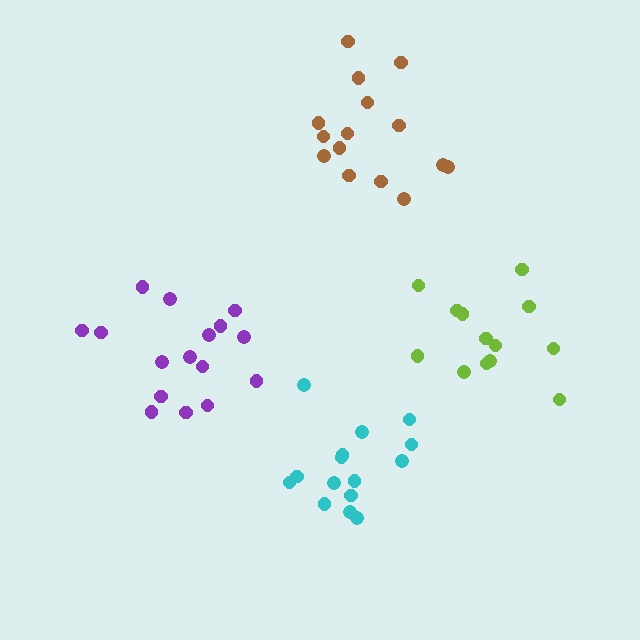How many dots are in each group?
Group 1: 13 dots, Group 2: 15 dots, Group 3: 15 dots, Group 4: 16 dots (59 total).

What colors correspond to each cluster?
The clusters are colored: lime, brown, cyan, purple.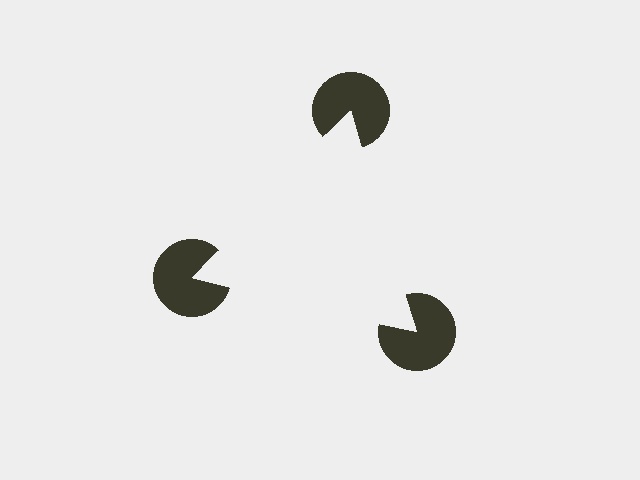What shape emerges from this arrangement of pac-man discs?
An illusory triangle — its edges are inferred from the aligned wedge cuts in the pac-man discs, not physically drawn.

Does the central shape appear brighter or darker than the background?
It typically appears slightly brighter than the background, even though no actual brightness change is drawn.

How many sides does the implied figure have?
3 sides.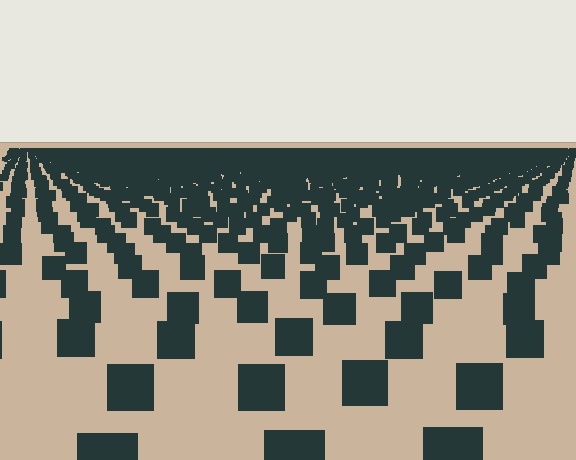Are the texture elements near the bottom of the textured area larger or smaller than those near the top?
Larger. Near the bottom, elements are closer to the viewer and appear at a bigger on-screen size.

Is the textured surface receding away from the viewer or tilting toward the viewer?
The surface is receding away from the viewer. Texture elements get smaller and denser toward the top.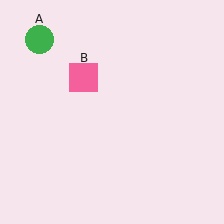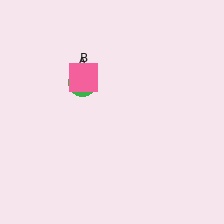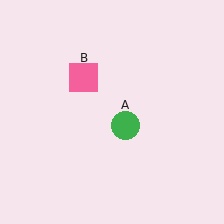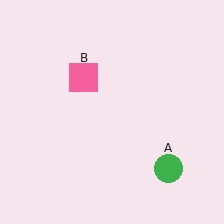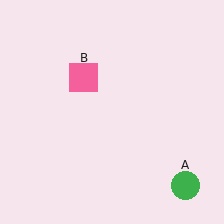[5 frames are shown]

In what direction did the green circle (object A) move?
The green circle (object A) moved down and to the right.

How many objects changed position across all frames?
1 object changed position: green circle (object A).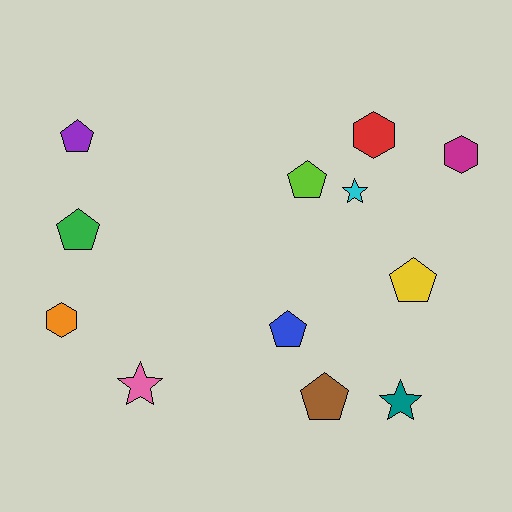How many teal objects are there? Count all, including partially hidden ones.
There is 1 teal object.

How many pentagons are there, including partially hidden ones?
There are 6 pentagons.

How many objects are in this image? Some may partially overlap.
There are 12 objects.